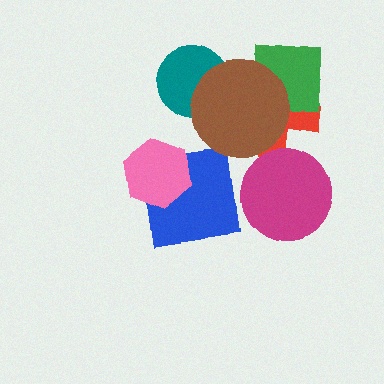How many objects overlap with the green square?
2 objects overlap with the green square.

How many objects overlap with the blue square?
1 object overlaps with the blue square.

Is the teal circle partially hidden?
Yes, it is partially covered by another shape.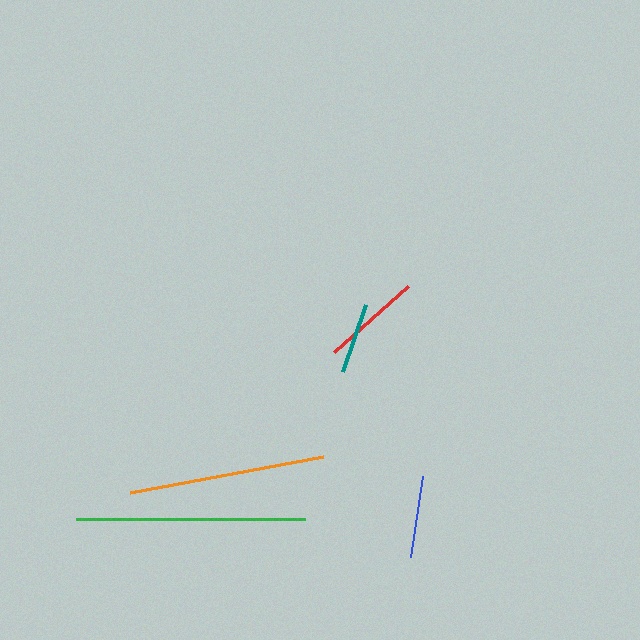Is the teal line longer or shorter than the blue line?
The blue line is longer than the teal line.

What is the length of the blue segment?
The blue segment is approximately 82 pixels long.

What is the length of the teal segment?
The teal segment is approximately 71 pixels long.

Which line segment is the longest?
The green line is the longest at approximately 229 pixels.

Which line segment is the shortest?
The teal line is the shortest at approximately 71 pixels.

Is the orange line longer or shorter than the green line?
The green line is longer than the orange line.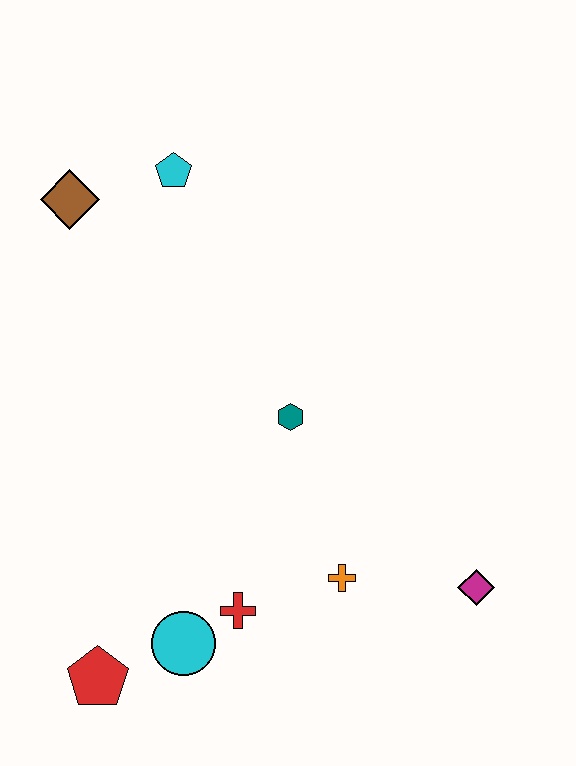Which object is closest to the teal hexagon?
The orange cross is closest to the teal hexagon.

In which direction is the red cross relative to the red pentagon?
The red cross is to the right of the red pentagon.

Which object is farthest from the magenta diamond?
The brown diamond is farthest from the magenta diamond.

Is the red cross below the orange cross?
Yes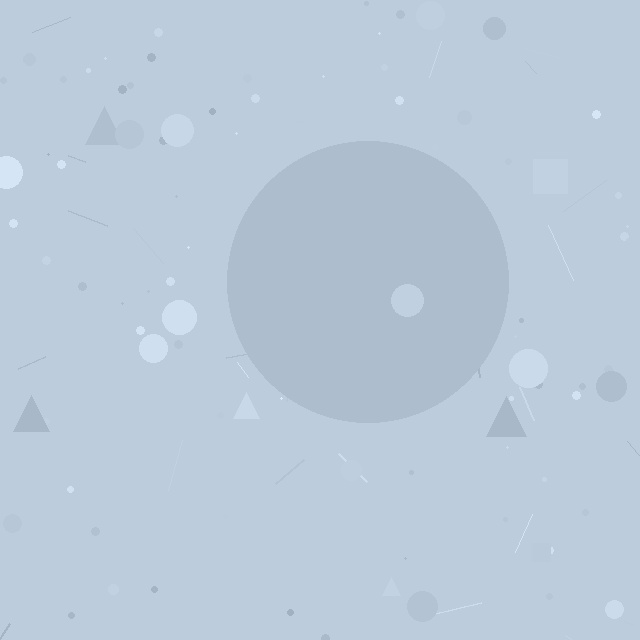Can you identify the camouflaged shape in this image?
The camouflaged shape is a circle.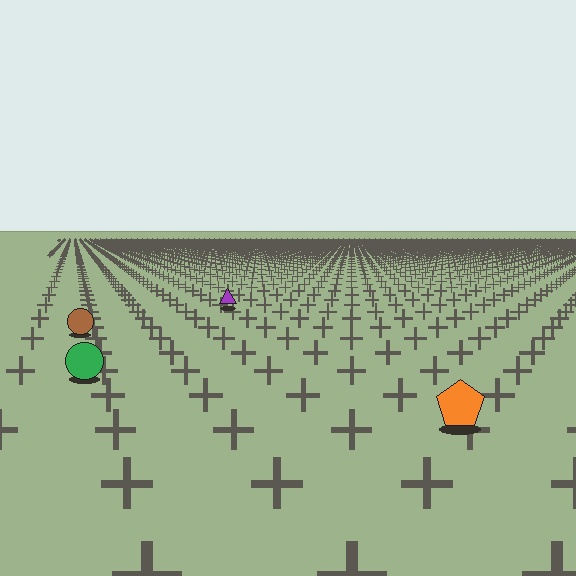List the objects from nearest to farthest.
From nearest to farthest: the orange pentagon, the green circle, the brown circle, the purple triangle.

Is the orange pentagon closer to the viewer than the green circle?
Yes. The orange pentagon is closer — you can tell from the texture gradient: the ground texture is coarser near it.